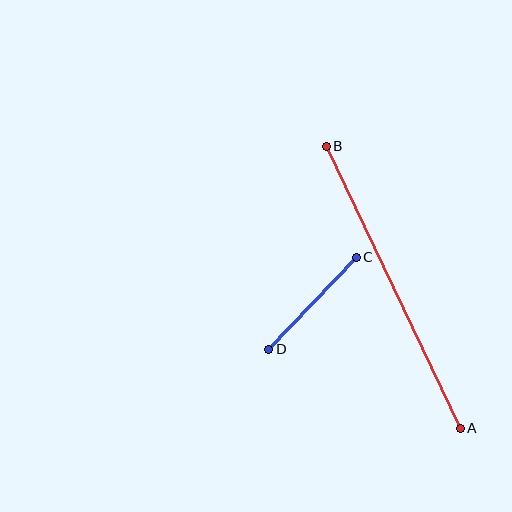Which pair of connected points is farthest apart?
Points A and B are farthest apart.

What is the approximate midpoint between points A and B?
The midpoint is at approximately (393, 287) pixels.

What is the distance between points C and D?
The distance is approximately 127 pixels.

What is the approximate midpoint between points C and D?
The midpoint is at approximately (312, 303) pixels.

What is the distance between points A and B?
The distance is approximately 312 pixels.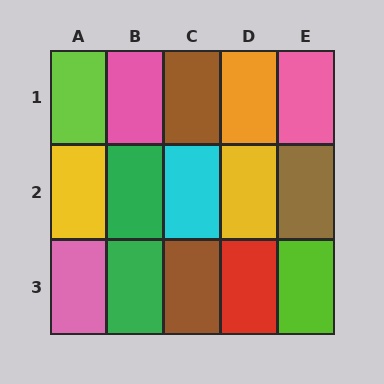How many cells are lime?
2 cells are lime.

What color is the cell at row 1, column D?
Orange.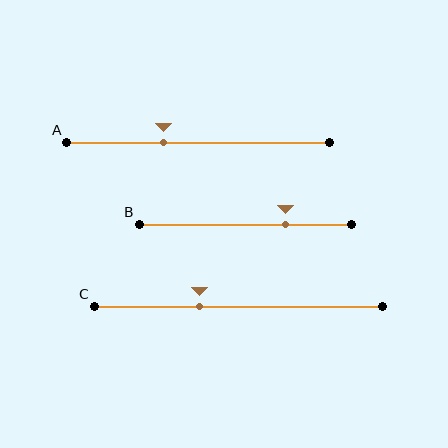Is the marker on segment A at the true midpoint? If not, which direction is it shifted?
No, the marker on segment A is shifted to the left by about 13% of the segment length.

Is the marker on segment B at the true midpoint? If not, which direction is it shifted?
No, the marker on segment B is shifted to the right by about 19% of the segment length.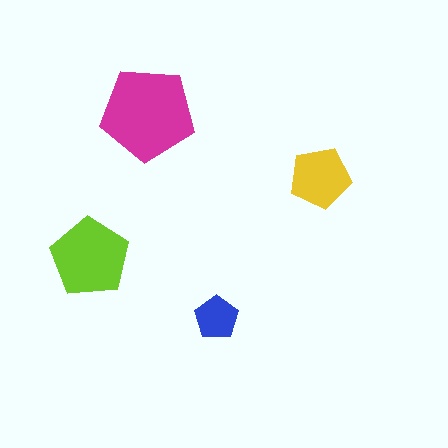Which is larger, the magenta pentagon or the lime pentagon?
The magenta one.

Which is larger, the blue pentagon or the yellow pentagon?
The yellow one.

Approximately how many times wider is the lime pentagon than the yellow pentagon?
About 1.5 times wider.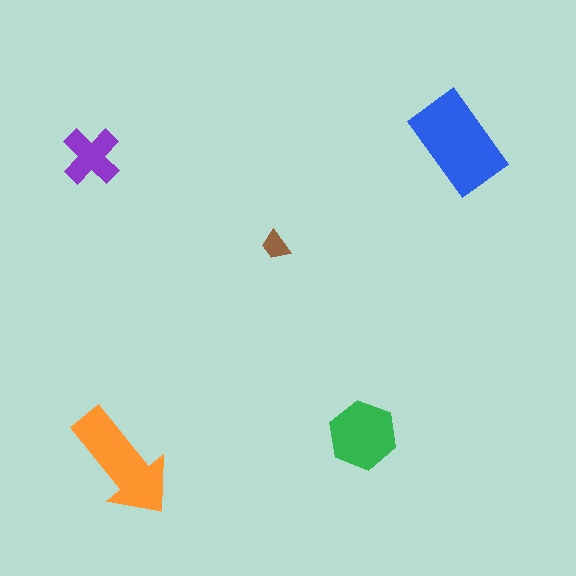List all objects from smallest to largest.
The brown trapezoid, the purple cross, the green hexagon, the orange arrow, the blue rectangle.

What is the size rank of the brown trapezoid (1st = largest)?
5th.